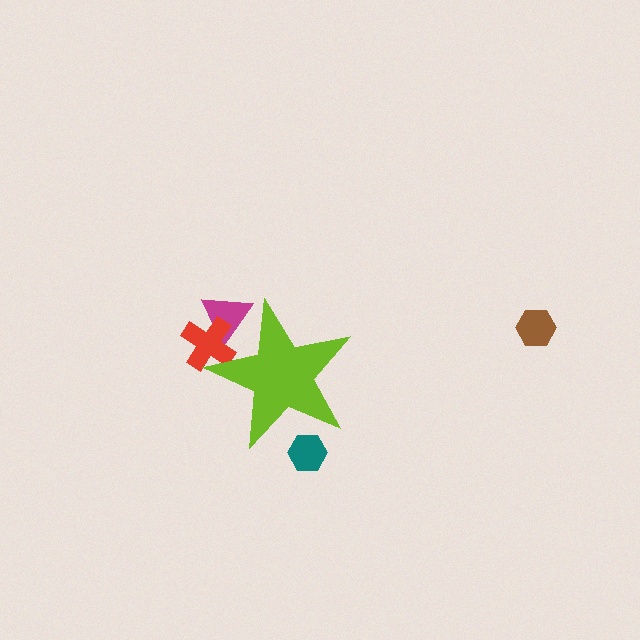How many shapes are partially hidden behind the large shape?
3 shapes are partially hidden.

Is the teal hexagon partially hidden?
Yes, the teal hexagon is partially hidden behind the lime star.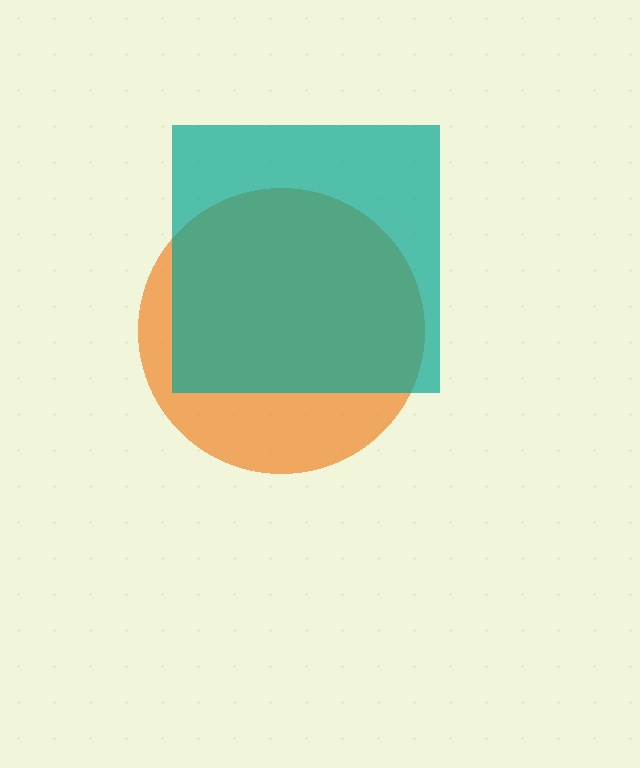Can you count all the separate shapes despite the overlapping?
Yes, there are 2 separate shapes.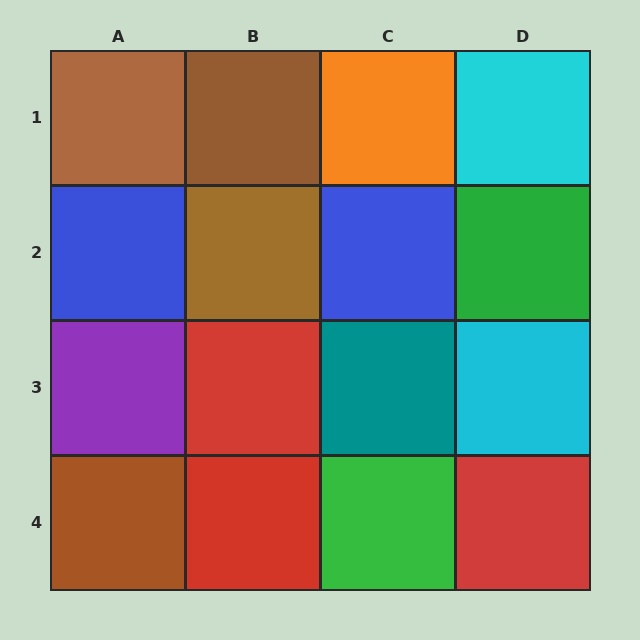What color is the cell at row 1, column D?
Cyan.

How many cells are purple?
1 cell is purple.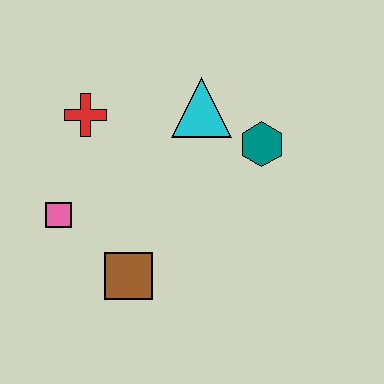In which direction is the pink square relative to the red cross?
The pink square is below the red cross.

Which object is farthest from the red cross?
The teal hexagon is farthest from the red cross.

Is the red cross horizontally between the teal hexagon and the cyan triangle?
No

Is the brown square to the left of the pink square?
No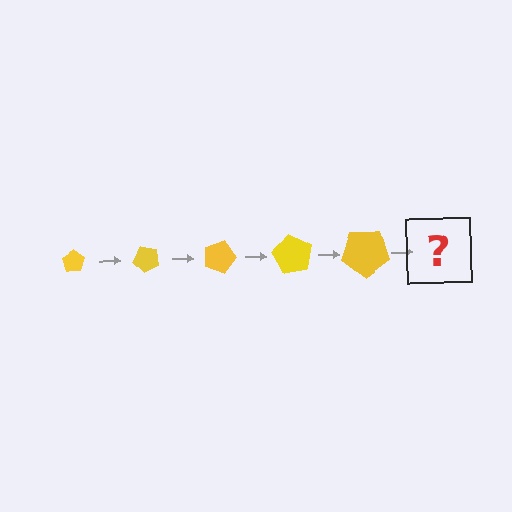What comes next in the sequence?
The next element should be a pentagon, larger than the previous one and rotated 225 degrees from the start.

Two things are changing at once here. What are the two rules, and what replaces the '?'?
The two rules are that the pentagon grows larger each step and it rotates 45 degrees each step. The '?' should be a pentagon, larger than the previous one and rotated 225 degrees from the start.